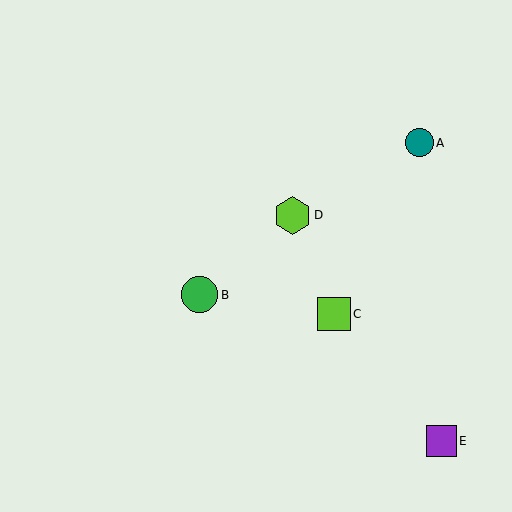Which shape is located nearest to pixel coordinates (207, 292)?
The green circle (labeled B) at (200, 295) is nearest to that location.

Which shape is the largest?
The lime hexagon (labeled D) is the largest.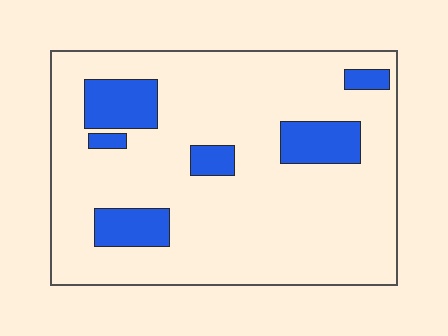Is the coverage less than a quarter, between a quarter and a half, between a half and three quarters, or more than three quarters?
Less than a quarter.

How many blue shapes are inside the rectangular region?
6.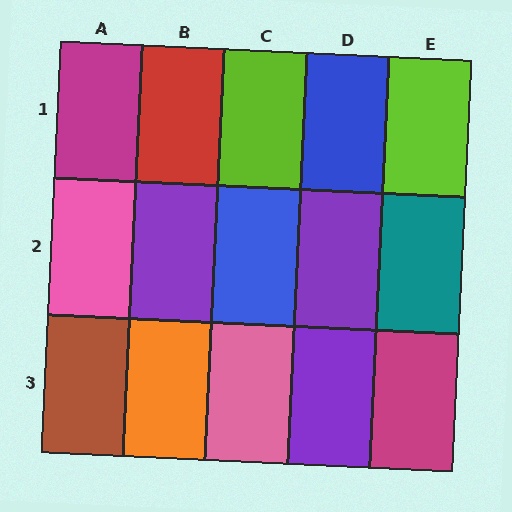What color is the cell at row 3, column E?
Magenta.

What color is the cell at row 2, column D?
Purple.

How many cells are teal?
1 cell is teal.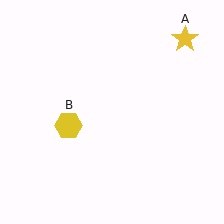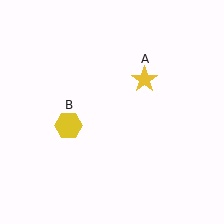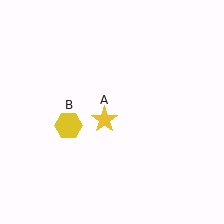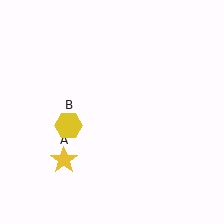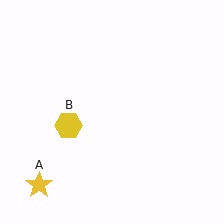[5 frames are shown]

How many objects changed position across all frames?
1 object changed position: yellow star (object A).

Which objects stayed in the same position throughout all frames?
Yellow hexagon (object B) remained stationary.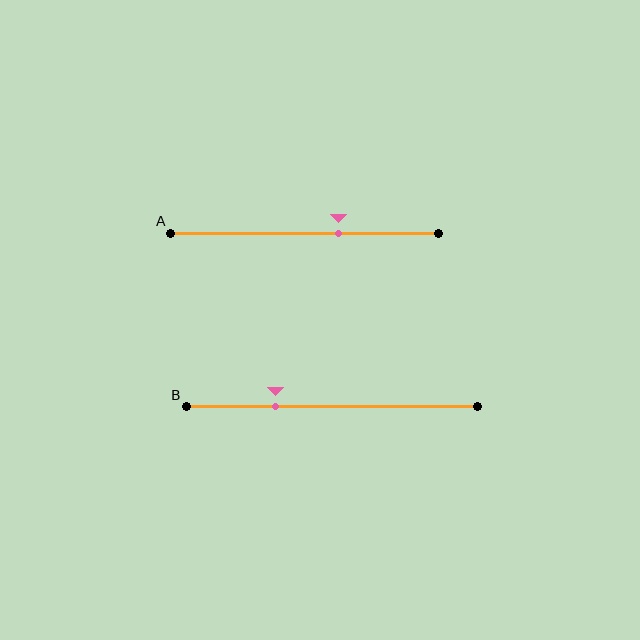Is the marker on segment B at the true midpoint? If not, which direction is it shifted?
No, the marker on segment B is shifted to the left by about 20% of the segment length.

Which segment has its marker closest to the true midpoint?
Segment A has its marker closest to the true midpoint.